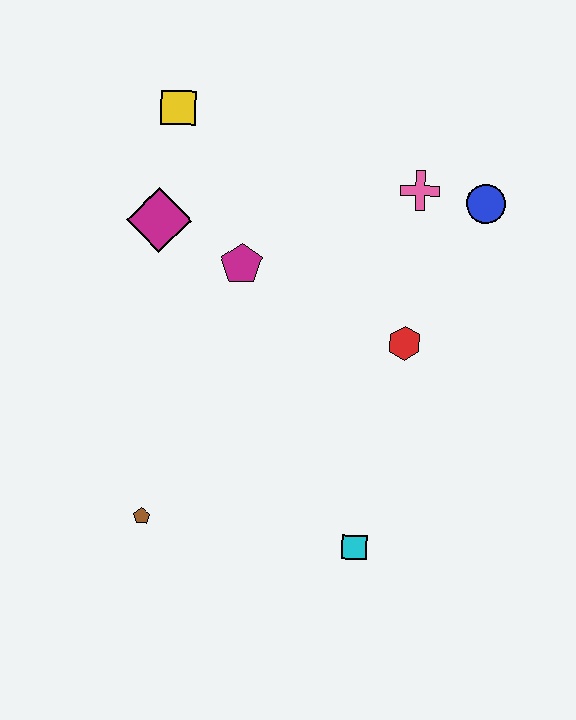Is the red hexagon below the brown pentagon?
No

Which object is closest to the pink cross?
The blue circle is closest to the pink cross.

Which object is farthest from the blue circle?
The brown pentagon is farthest from the blue circle.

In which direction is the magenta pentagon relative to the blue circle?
The magenta pentagon is to the left of the blue circle.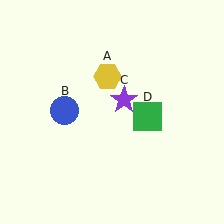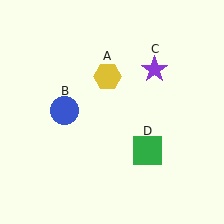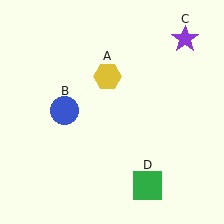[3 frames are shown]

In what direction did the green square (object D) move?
The green square (object D) moved down.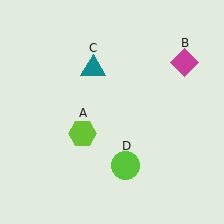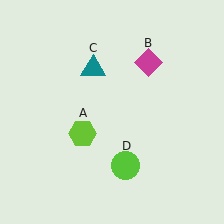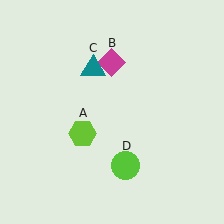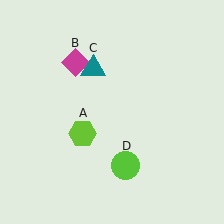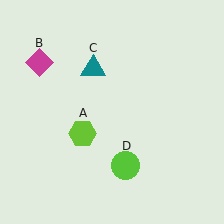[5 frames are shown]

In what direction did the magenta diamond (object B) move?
The magenta diamond (object B) moved left.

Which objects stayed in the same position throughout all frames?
Lime hexagon (object A) and teal triangle (object C) and lime circle (object D) remained stationary.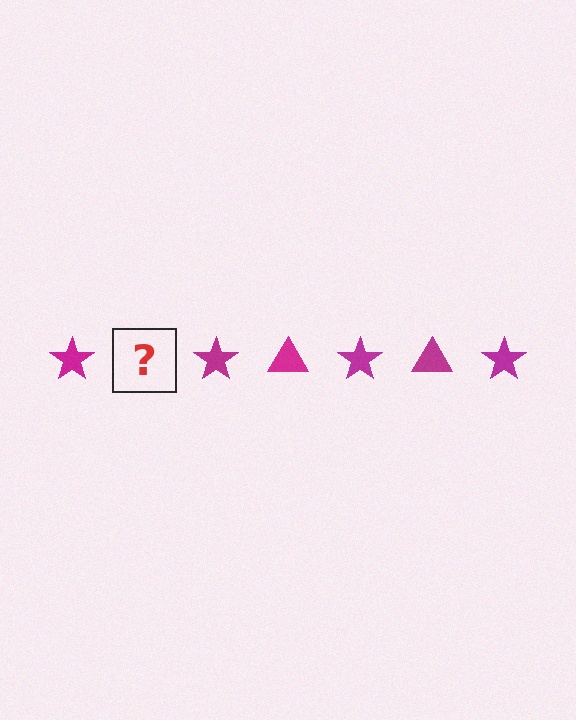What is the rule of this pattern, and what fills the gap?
The rule is that the pattern cycles through star, triangle shapes in magenta. The gap should be filled with a magenta triangle.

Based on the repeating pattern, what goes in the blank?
The blank should be a magenta triangle.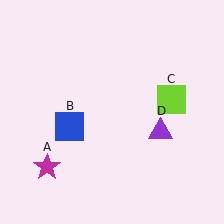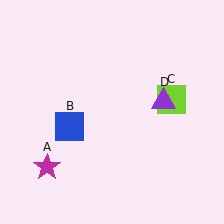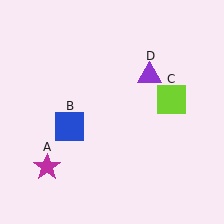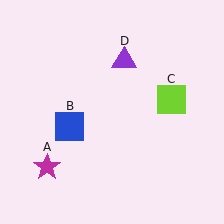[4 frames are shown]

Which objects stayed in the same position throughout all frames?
Magenta star (object A) and blue square (object B) and lime square (object C) remained stationary.